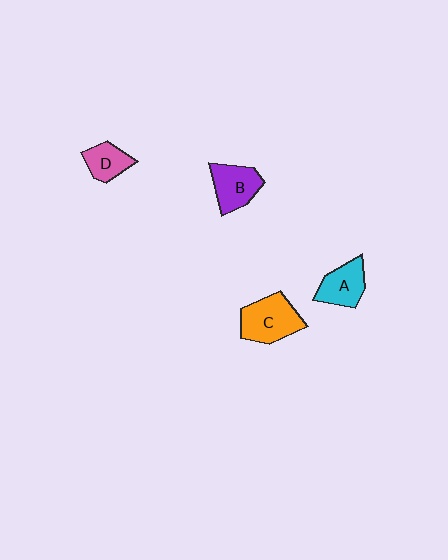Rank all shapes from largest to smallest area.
From largest to smallest: C (orange), B (purple), A (cyan), D (pink).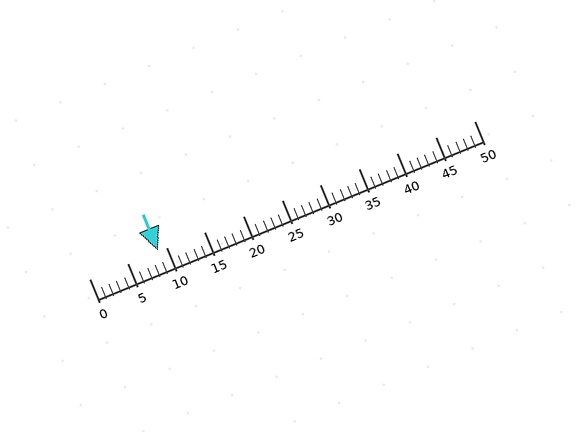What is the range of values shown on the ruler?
The ruler shows values from 0 to 50.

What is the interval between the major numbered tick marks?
The major tick marks are spaced 5 units apart.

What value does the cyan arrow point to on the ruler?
The cyan arrow points to approximately 9.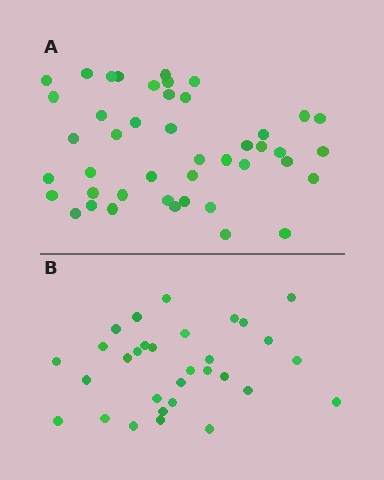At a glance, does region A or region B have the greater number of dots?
Region A (the top region) has more dots.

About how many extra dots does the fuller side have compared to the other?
Region A has approximately 15 more dots than region B.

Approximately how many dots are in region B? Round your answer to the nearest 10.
About 30 dots. (The exact count is 31, which rounds to 30.)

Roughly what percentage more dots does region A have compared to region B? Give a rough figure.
About 40% more.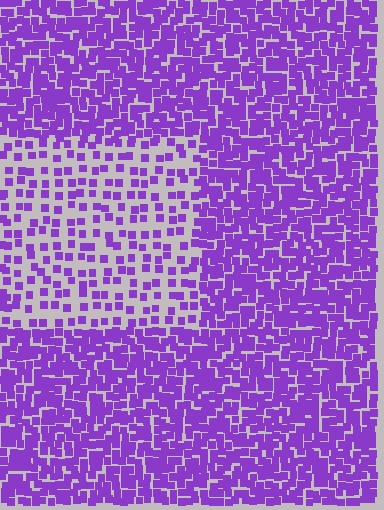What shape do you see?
I see a rectangle.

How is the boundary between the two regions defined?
The boundary is defined by a change in element density (approximately 2.5x ratio). All elements are the same color, size, and shape.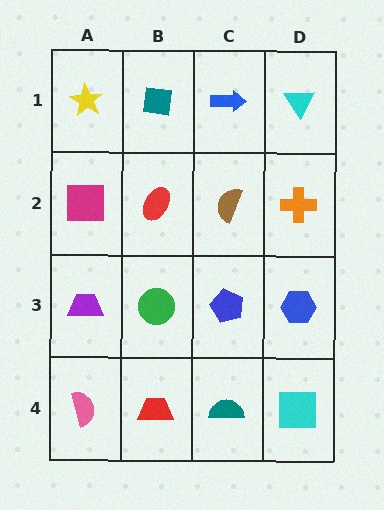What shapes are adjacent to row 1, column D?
An orange cross (row 2, column D), a blue arrow (row 1, column C).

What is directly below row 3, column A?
A pink semicircle.